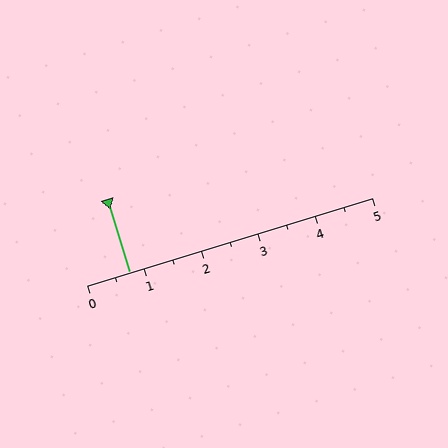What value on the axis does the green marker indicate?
The marker indicates approximately 0.8.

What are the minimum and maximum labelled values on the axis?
The axis runs from 0 to 5.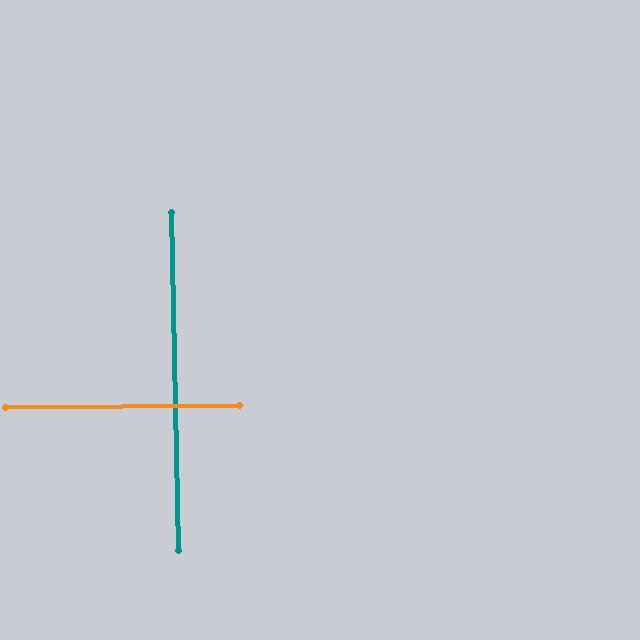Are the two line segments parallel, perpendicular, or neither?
Perpendicular — they meet at approximately 89°.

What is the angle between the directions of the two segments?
Approximately 89 degrees.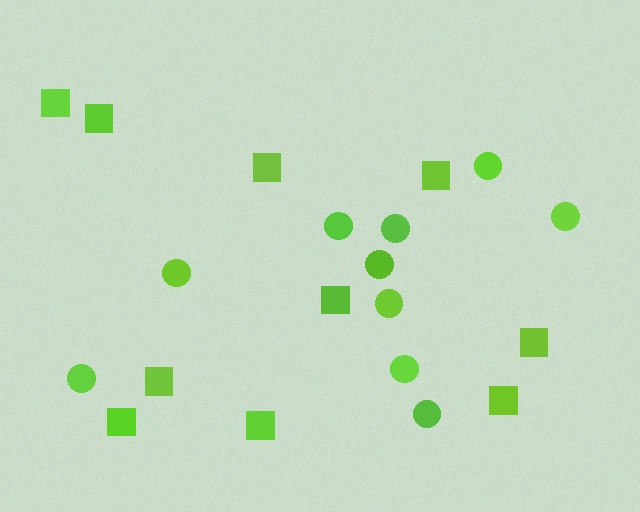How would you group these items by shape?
There are 2 groups: one group of circles (10) and one group of squares (10).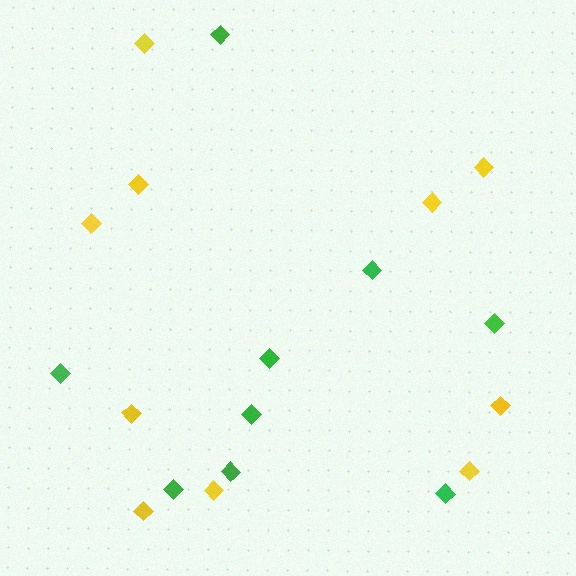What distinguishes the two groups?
There are 2 groups: one group of yellow diamonds (10) and one group of green diamonds (9).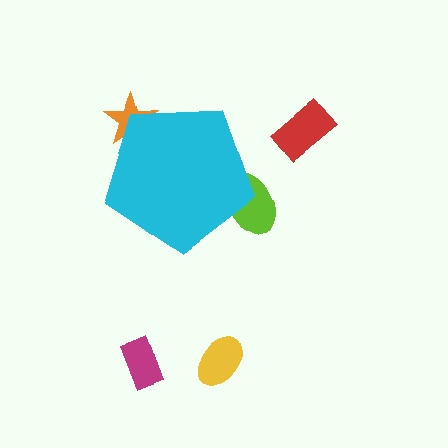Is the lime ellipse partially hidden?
Yes, the lime ellipse is partially hidden behind the cyan pentagon.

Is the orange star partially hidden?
Yes, the orange star is partially hidden behind the cyan pentagon.